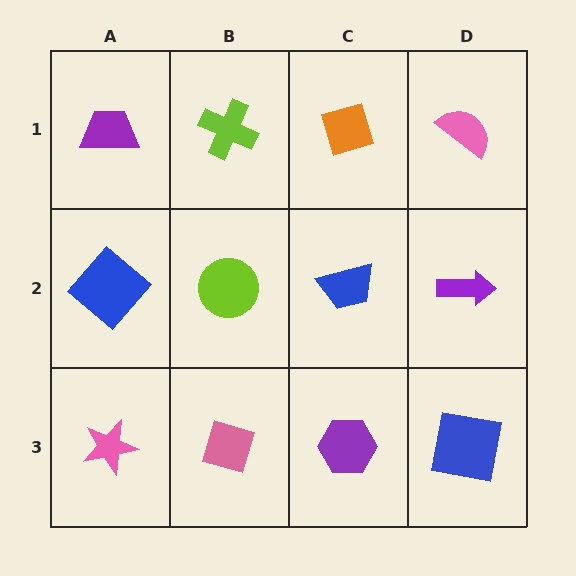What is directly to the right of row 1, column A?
A lime cross.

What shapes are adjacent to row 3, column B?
A lime circle (row 2, column B), a pink star (row 3, column A), a purple hexagon (row 3, column C).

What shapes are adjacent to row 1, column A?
A blue diamond (row 2, column A), a lime cross (row 1, column B).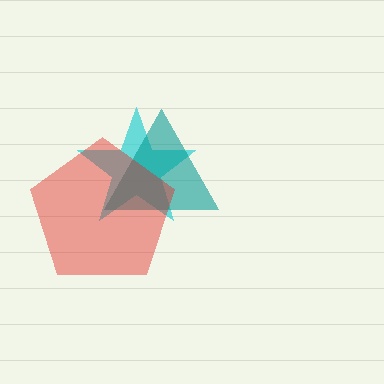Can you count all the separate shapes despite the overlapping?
Yes, there are 3 separate shapes.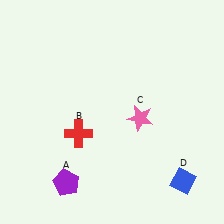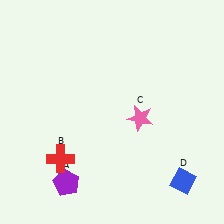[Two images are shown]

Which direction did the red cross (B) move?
The red cross (B) moved down.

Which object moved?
The red cross (B) moved down.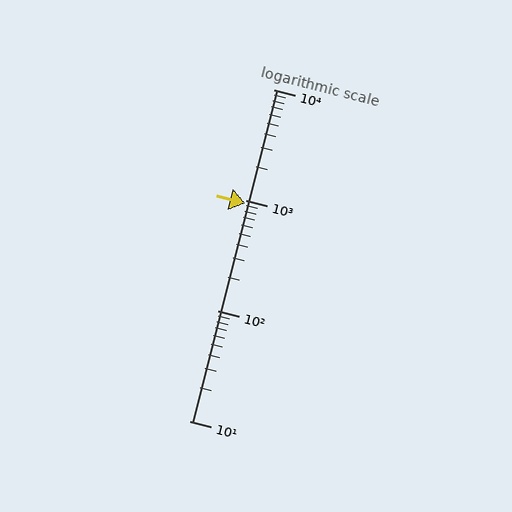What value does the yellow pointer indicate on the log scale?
The pointer indicates approximately 940.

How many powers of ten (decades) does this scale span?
The scale spans 3 decades, from 10 to 10000.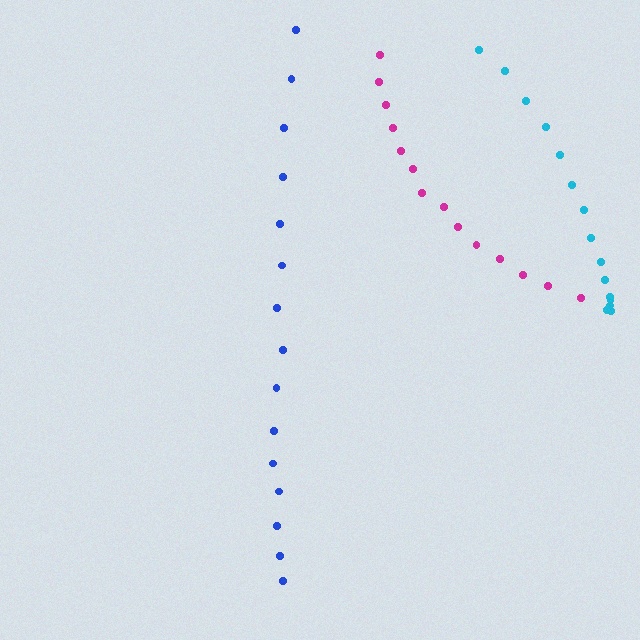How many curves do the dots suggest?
There are 3 distinct paths.